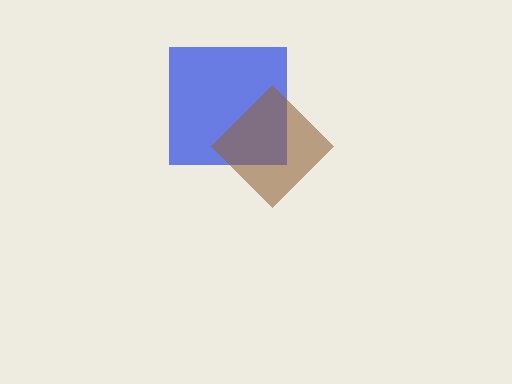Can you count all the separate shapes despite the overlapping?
Yes, there are 2 separate shapes.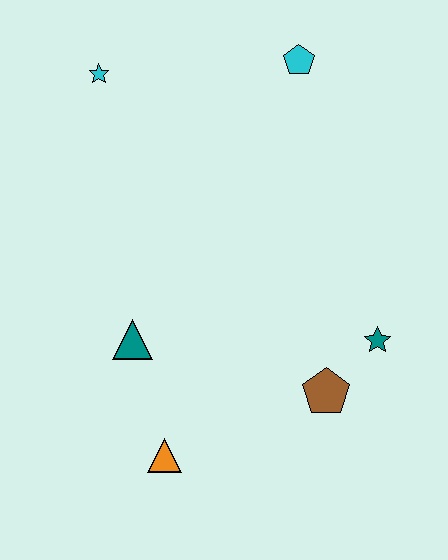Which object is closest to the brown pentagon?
The teal star is closest to the brown pentagon.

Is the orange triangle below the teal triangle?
Yes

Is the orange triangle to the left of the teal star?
Yes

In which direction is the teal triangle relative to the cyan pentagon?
The teal triangle is below the cyan pentagon.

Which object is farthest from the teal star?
The cyan star is farthest from the teal star.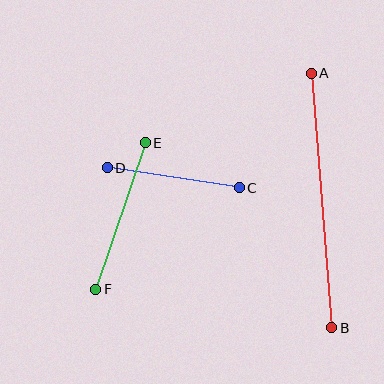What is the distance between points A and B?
The distance is approximately 256 pixels.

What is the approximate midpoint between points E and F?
The midpoint is at approximately (120, 216) pixels.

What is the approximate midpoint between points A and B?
The midpoint is at approximately (322, 200) pixels.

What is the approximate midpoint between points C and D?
The midpoint is at approximately (173, 178) pixels.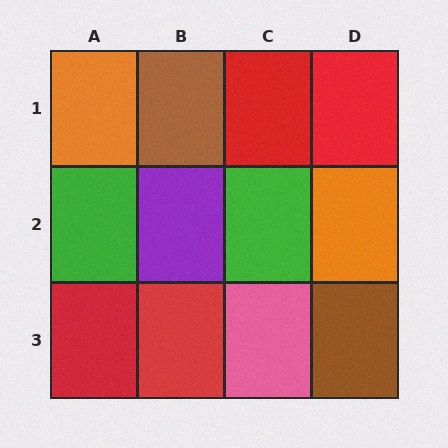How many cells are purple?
1 cell is purple.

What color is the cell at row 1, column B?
Brown.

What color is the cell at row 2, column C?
Green.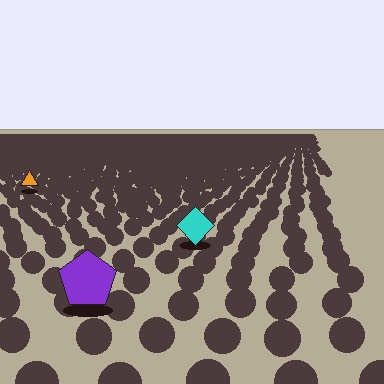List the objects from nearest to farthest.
From nearest to farthest: the purple pentagon, the cyan diamond, the orange triangle.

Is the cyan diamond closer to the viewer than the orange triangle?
Yes. The cyan diamond is closer — you can tell from the texture gradient: the ground texture is coarser near it.